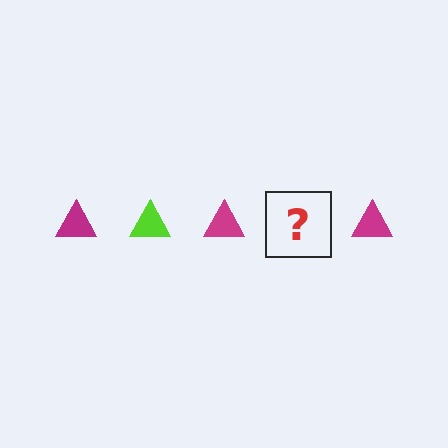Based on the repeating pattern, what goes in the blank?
The blank should be a lime triangle.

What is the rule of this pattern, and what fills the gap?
The rule is that the pattern cycles through magenta, lime triangles. The gap should be filled with a lime triangle.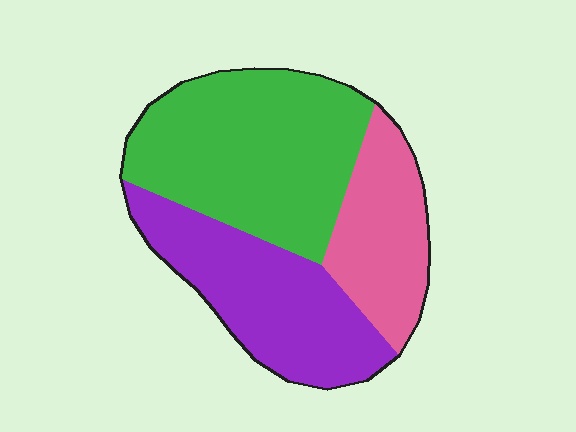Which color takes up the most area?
Green, at roughly 45%.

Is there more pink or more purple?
Purple.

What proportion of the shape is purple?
Purple covers about 35% of the shape.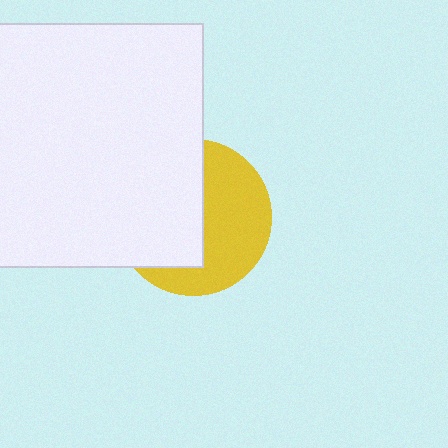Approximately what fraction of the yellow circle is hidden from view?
Roughly 50% of the yellow circle is hidden behind the white square.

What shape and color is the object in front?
The object in front is a white square.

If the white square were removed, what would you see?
You would see the complete yellow circle.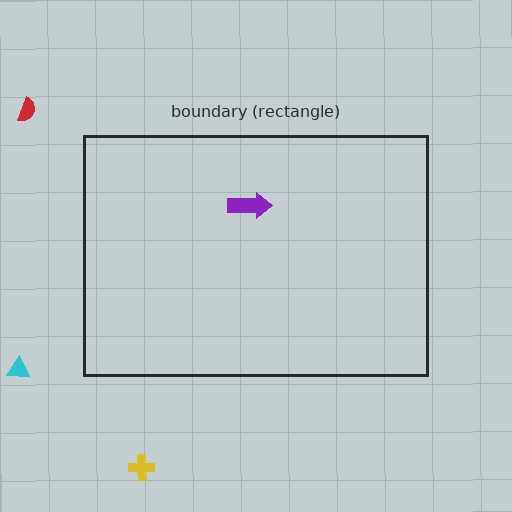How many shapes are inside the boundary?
1 inside, 3 outside.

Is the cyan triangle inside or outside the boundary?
Outside.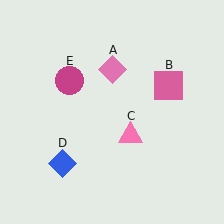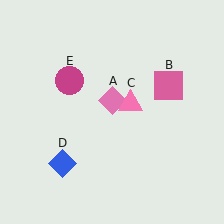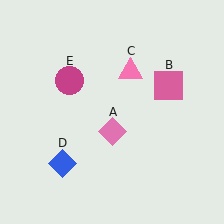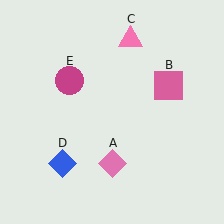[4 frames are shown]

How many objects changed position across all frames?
2 objects changed position: pink diamond (object A), pink triangle (object C).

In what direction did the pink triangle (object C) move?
The pink triangle (object C) moved up.